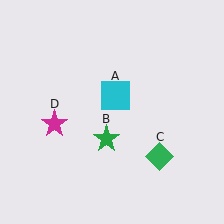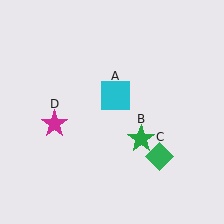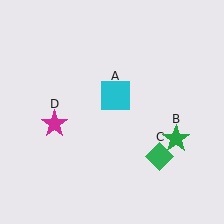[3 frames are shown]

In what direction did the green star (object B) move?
The green star (object B) moved right.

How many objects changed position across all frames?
1 object changed position: green star (object B).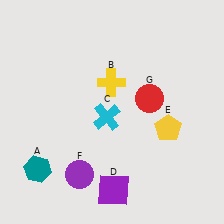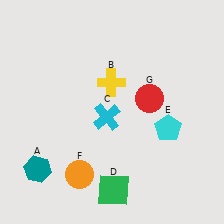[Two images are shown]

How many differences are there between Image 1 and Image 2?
There are 3 differences between the two images.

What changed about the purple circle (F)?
In Image 1, F is purple. In Image 2, it changed to orange.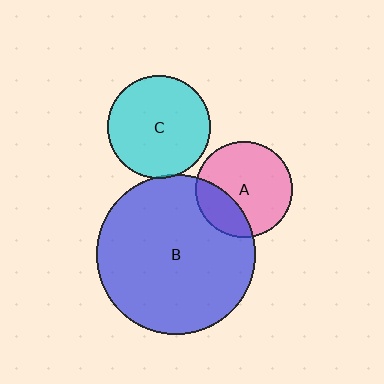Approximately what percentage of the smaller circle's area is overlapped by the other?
Approximately 5%.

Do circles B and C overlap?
Yes.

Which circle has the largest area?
Circle B (blue).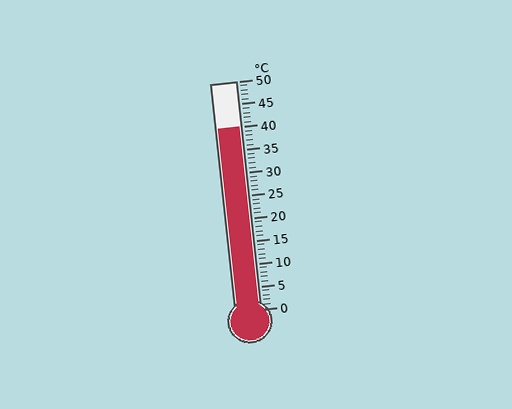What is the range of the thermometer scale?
The thermometer scale ranges from 0°C to 50°C.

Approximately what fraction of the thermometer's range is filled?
The thermometer is filled to approximately 80% of its range.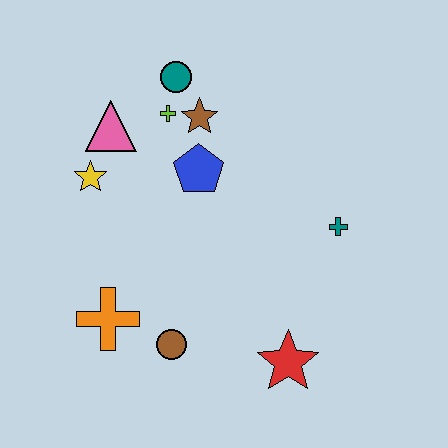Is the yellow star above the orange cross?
Yes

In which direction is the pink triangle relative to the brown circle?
The pink triangle is above the brown circle.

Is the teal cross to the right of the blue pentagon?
Yes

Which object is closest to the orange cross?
The brown circle is closest to the orange cross.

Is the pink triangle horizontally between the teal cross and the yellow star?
Yes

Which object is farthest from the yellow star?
The red star is farthest from the yellow star.